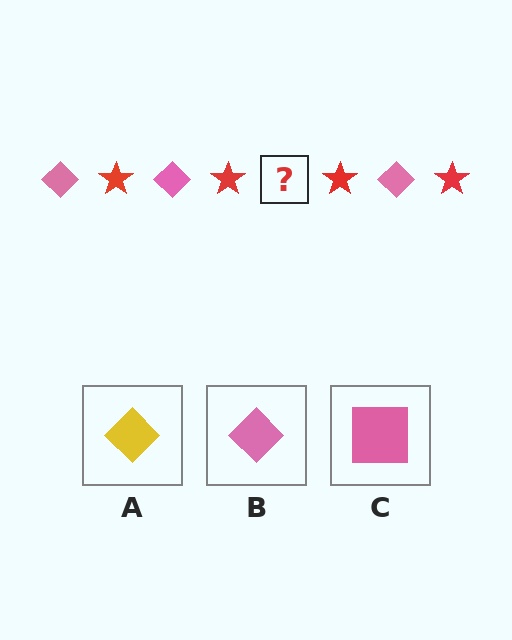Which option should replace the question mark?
Option B.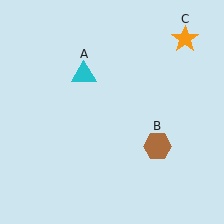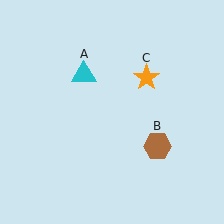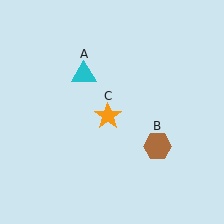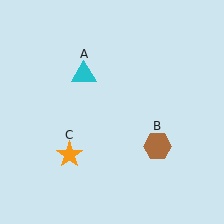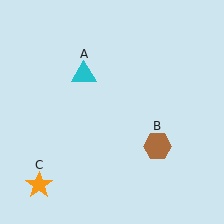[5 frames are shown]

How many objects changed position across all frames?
1 object changed position: orange star (object C).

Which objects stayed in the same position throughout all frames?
Cyan triangle (object A) and brown hexagon (object B) remained stationary.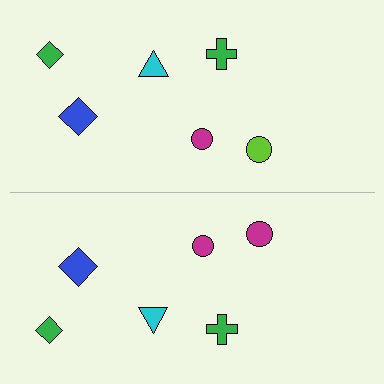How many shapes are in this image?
There are 12 shapes in this image.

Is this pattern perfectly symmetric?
No, the pattern is not perfectly symmetric. The magenta circle on the bottom side breaks the symmetry — its mirror counterpart is lime.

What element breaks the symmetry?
The magenta circle on the bottom side breaks the symmetry — its mirror counterpart is lime.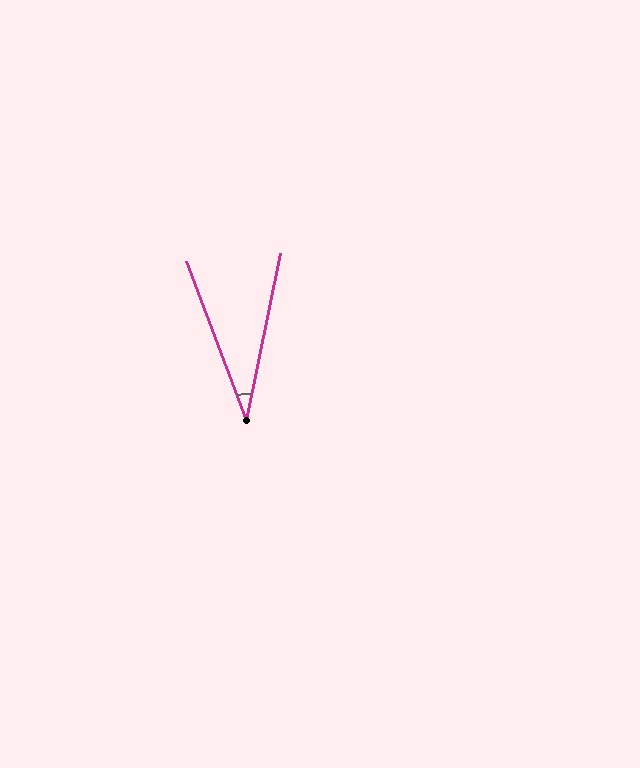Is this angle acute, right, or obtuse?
It is acute.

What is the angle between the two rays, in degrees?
Approximately 32 degrees.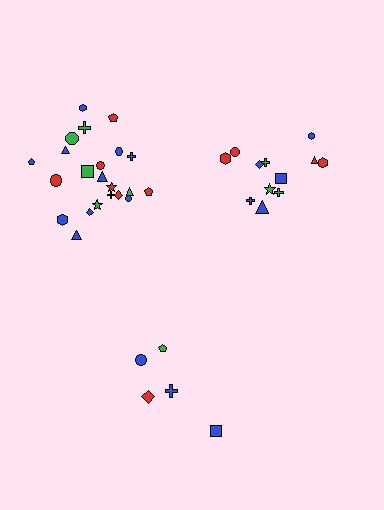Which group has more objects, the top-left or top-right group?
The top-left group.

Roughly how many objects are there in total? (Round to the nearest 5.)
Roughly 40 objects in total.